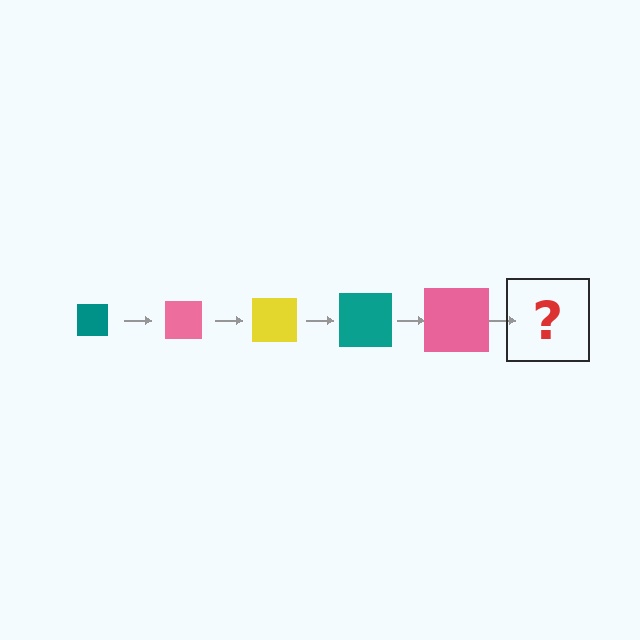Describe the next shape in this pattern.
It should be a yellow square, larger than the previous one.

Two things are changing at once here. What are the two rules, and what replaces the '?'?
The two rules are that the square grows larger each step and the color cycles through teal, pink, and yellow. The '?' should be a yellow square, larger than the previous one.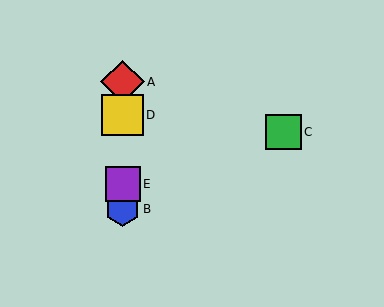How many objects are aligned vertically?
4 objects (A, B, D, E) are aligned vertically.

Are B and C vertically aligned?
No, B is at x≈123 and C is at x≈283.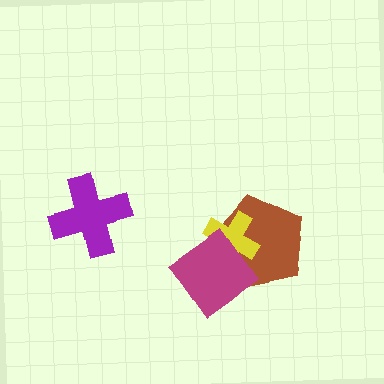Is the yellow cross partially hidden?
Yes, it is partially covered by another shape.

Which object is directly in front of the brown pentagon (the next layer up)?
The yellow cross is directly in front of the brown pentagon.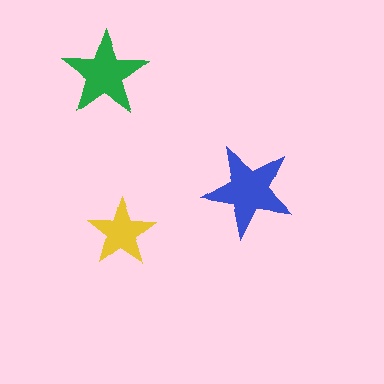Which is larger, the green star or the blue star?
The blue one.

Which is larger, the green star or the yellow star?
The green one.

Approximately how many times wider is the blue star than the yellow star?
About 1.5 times wider.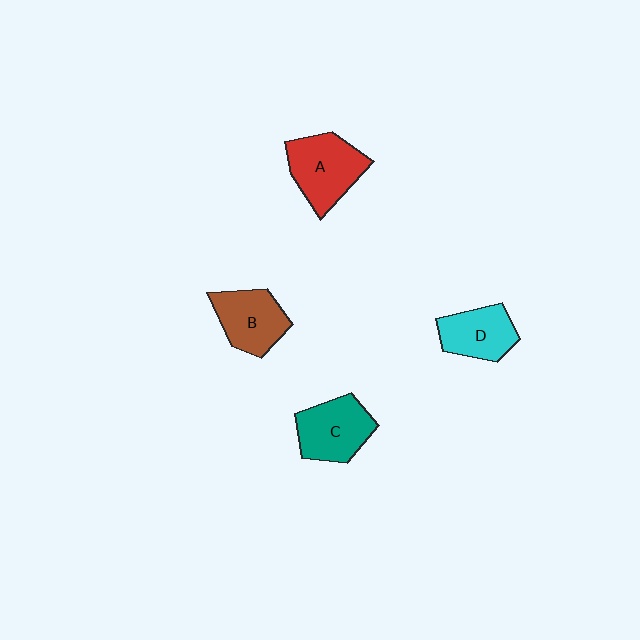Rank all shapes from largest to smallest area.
From largest to smallest: A (red), C (teal), B (brown), D (cyan).